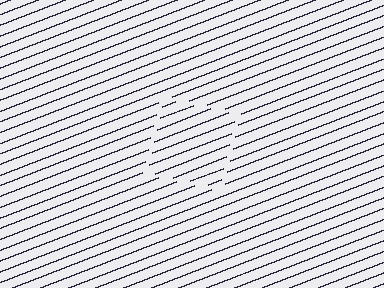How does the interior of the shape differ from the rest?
The interior of the shape contains the same grating, shifted by half a period — the contour is defined by the phase discontinuity where line-ends from the inner and outer gratings abut.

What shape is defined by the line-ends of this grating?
An illusory square. The interior of the shape contains the same grating, shifted by half a period — the contour is defined by the phase discontinuity where line-ends from the inner and outer gratings abut.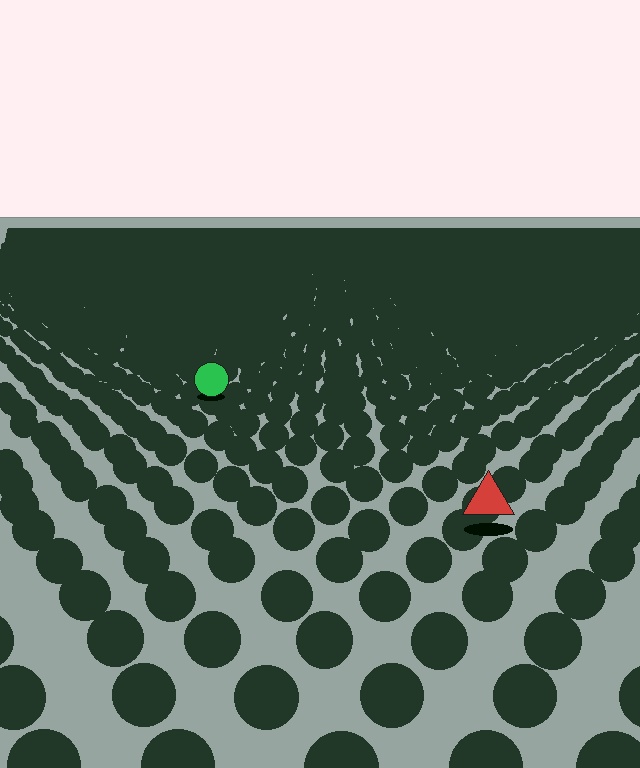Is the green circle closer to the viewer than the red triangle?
No. The red triangle is closer — you can tell from the texture gradient: the ground texture is coarser near it.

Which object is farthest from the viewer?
The green circle is farthest from the viewer. It appears smaller and the ground texture around it is denser.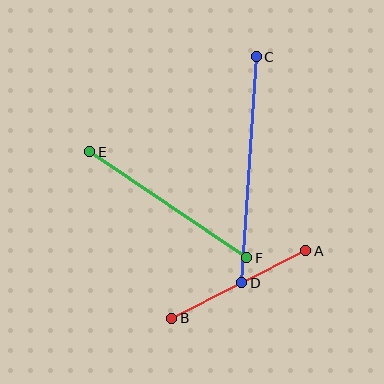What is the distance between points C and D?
The distance is approximately 226 pixels.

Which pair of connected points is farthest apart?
Points C and D are farthest apart.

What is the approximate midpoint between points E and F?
The midpoint is at approximately (168, 205) pixels.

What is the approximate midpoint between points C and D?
The midpoint is at approximately (249, 170) pixels.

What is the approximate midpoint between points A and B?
The midpoint is at approximately (239, 285) pixels.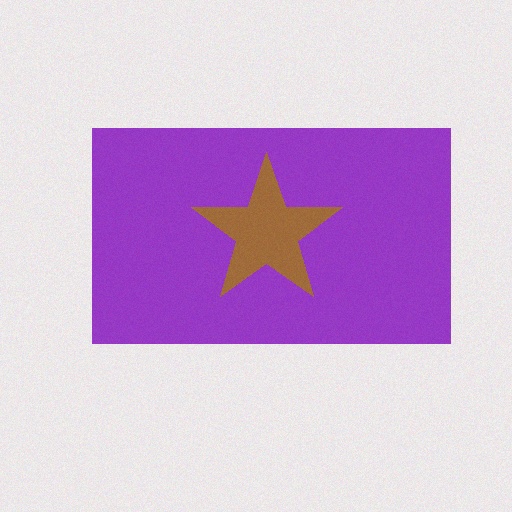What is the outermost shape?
The purple rectangle.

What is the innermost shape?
The brown star.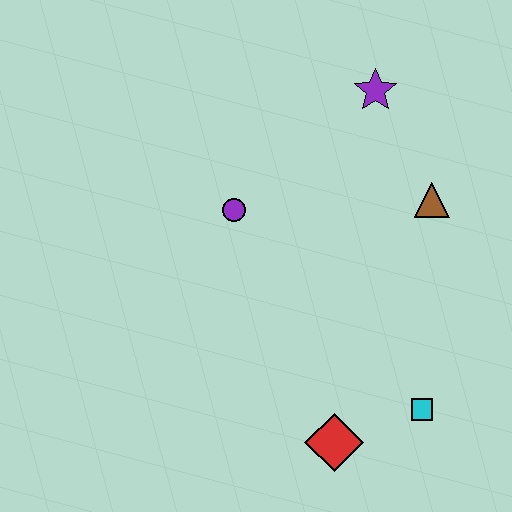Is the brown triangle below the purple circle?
No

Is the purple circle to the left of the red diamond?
Yes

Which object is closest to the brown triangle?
The purple star is closest to the brown triangle.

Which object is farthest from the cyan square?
The purple star is farthest from the cyan square.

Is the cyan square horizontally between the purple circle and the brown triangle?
Yes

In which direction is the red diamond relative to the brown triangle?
The red diamond is below the brown triangle.